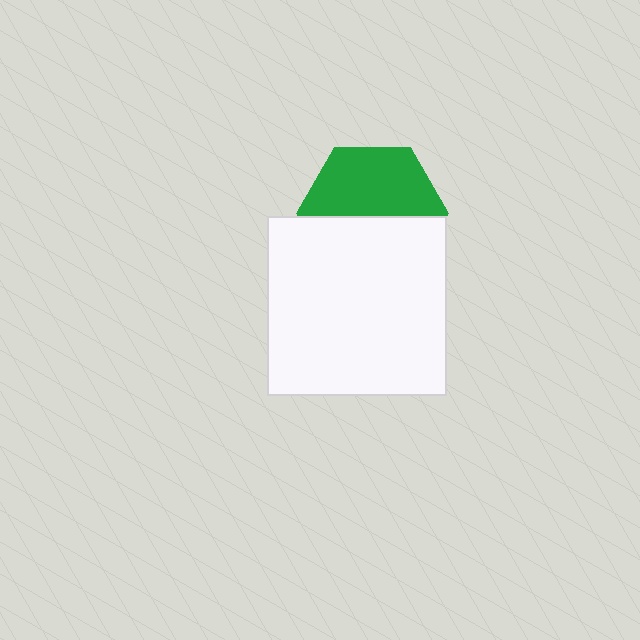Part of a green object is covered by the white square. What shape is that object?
It is a hexagon.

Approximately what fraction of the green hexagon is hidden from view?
Roughly 48% of the green hexagon is hidden behind the white square.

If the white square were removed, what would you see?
You would see the complete green hexagon.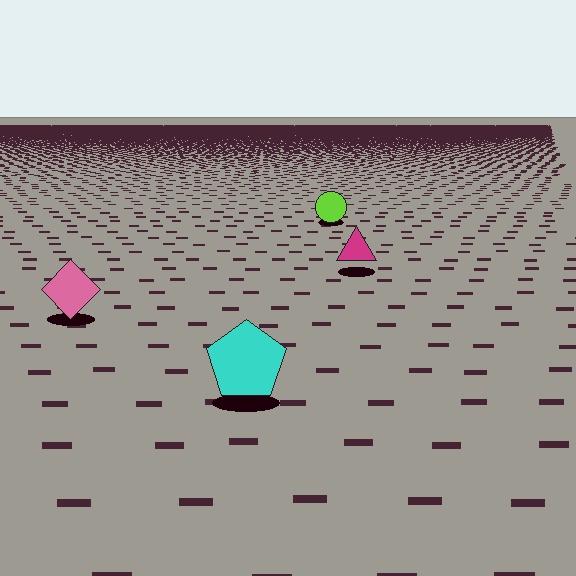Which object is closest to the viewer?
The cyan pentagon is closest. The texture marks near it are larger and more spread out.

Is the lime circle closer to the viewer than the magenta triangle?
No. The magenta triangle is closer — you can tell from the texture gradient: the ground texture is coarser near it.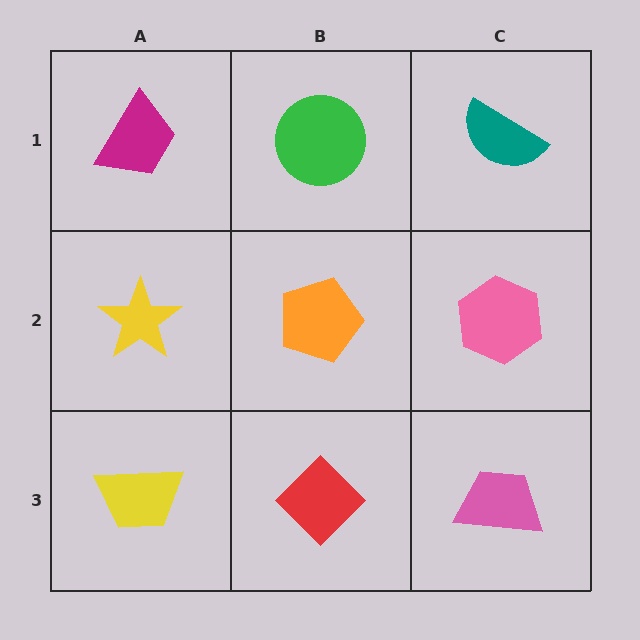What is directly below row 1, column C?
A pink hexagon.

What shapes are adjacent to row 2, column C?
A teal semicircle (row 1, column C), a pink trapezoid (row 3, column C), an orange pentagon (row 2, column B).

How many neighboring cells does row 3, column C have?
2.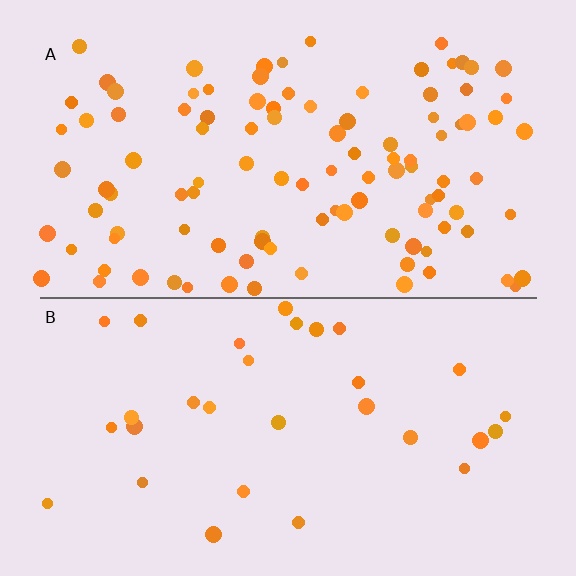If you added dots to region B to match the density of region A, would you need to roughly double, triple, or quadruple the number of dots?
Approximately triple.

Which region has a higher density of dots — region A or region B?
A (the top).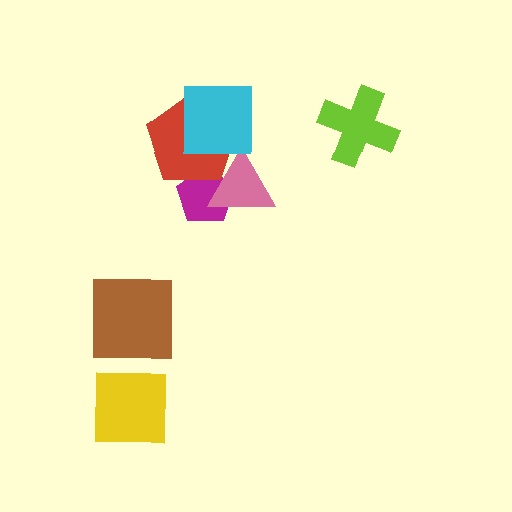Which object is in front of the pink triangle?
The cyan square is in front of the pink triangle.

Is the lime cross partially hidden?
No, no other shape covers it.